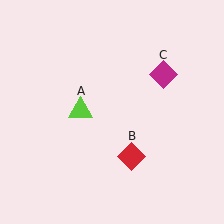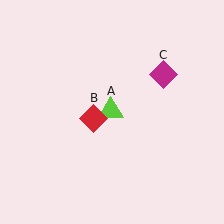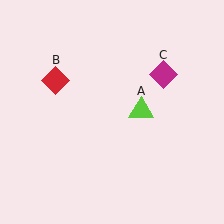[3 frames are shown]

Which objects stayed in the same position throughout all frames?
Magenta diamond (object C) remained stationary.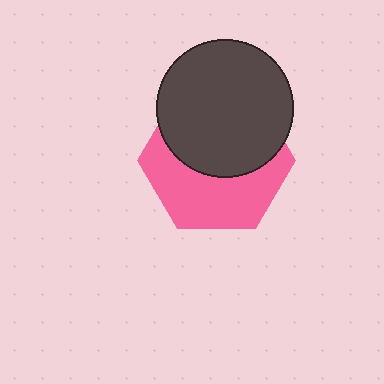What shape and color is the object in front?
The object in front is a dark gray circle.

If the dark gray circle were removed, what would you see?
You would see the complete pink hexagon.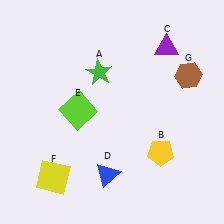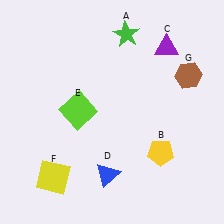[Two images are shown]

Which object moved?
The green star (A) moved up.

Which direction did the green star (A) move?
The green star (A) moved up.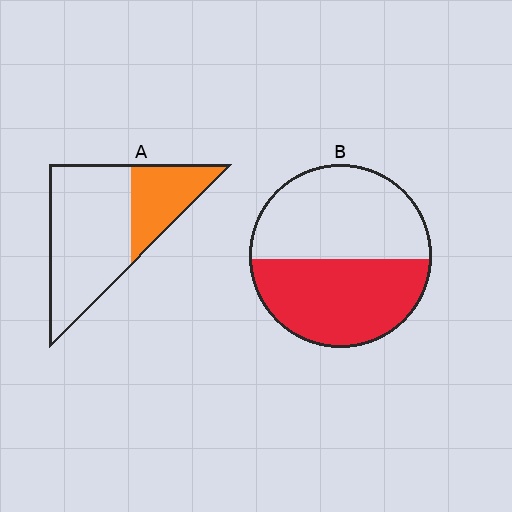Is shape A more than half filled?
No.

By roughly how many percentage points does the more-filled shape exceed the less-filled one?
By roughly 15 percentage points (B over A).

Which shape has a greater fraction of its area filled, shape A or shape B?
Shape B.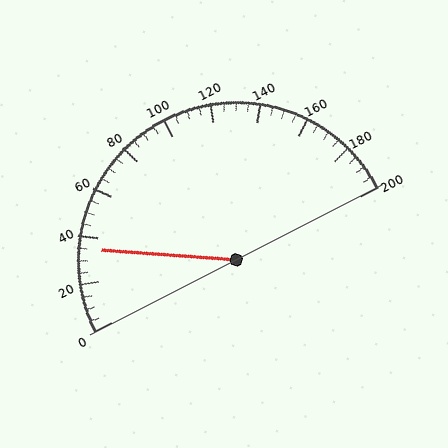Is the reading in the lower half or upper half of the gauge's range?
The reading is in the lower half of the range (0 to 200).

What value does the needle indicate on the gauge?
The needle indicates approximately 35.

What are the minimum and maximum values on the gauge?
The gauge ranges from 0 to 200.